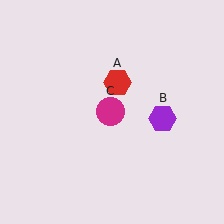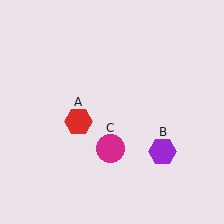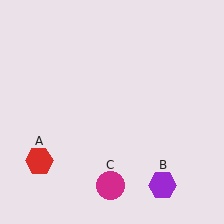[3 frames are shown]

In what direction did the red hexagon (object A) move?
The red hexagon (object A) moved down and to the left.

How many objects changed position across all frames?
3 objects changed position: red hexagon (object A), purple hexagon (object B), magenta circle (object C).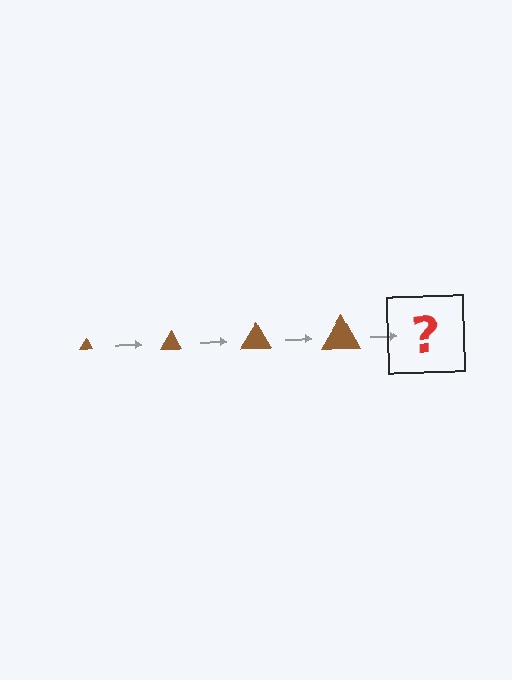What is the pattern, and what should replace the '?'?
The pattern is that the triangle gets progressively larger each step. The '?' should be a brown triangle, larger than the previous one.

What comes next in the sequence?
The next element should be a brown triangle, larger than the previous one.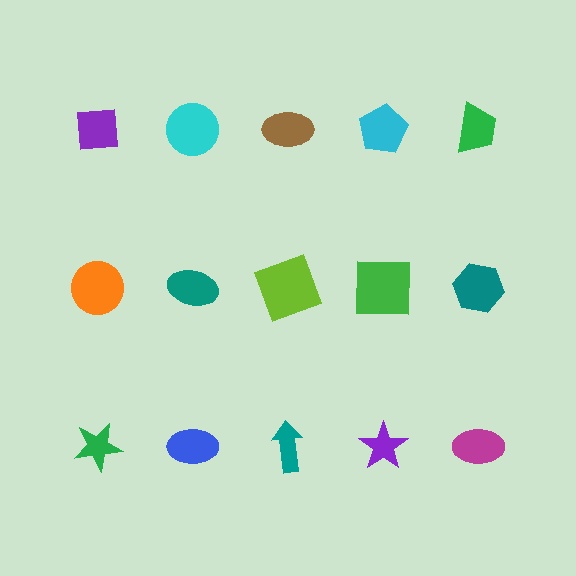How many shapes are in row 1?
5 shapes.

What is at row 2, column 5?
A teal hexagon.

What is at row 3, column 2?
A blue ellipse.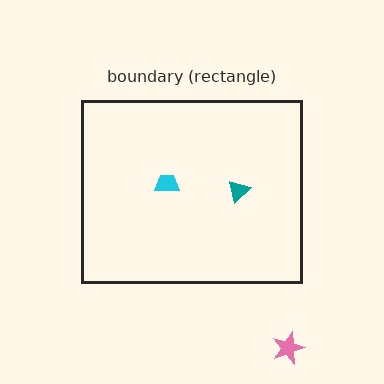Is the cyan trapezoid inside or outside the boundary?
Inside.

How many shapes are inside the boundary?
2 inside, 1 outside.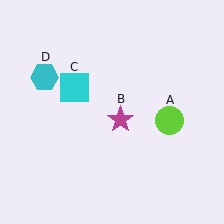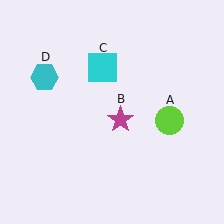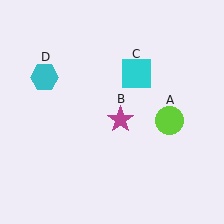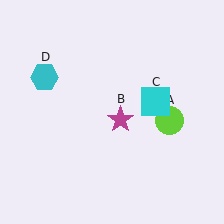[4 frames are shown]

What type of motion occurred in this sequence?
The cyan square (object C) rotated clockwise around the center of the scene.